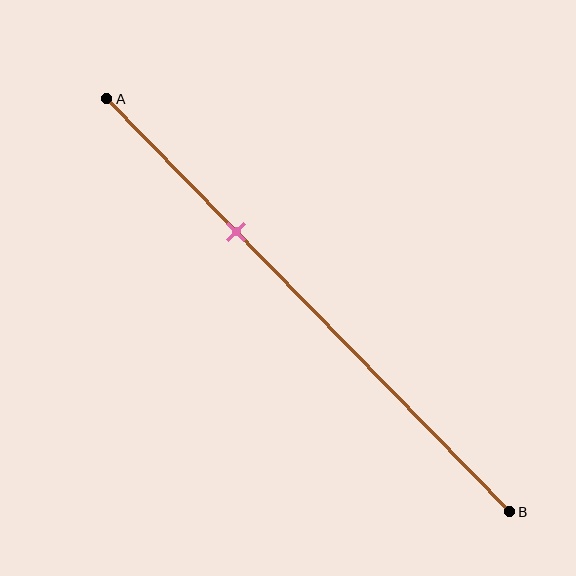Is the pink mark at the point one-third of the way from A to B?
Yes, the mark is approximately at the one-third point.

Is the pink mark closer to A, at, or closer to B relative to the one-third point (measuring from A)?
The pink mark is approximately at the one-third point of segment AB.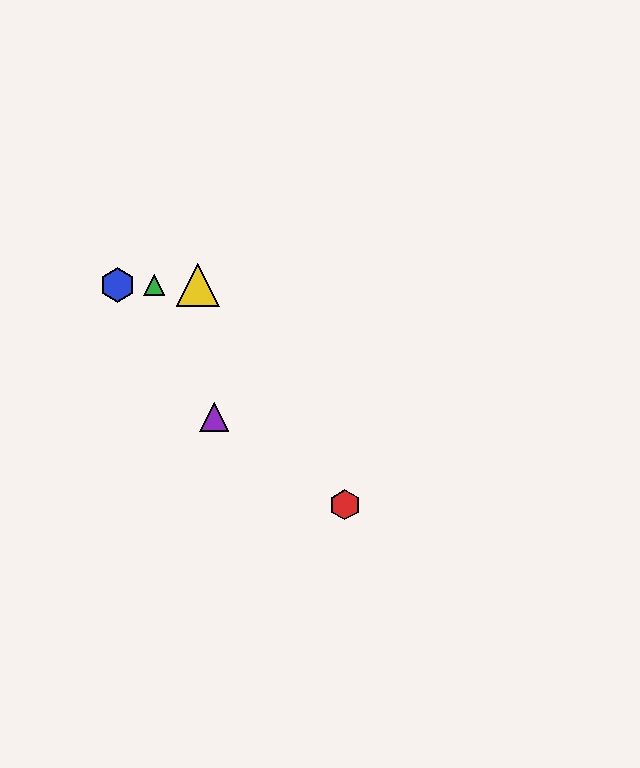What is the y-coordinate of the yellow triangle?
The yellow triangle is at y≈285.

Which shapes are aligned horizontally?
The blue hexagon, the green triangle, the yellow triangle are aligned horizontally.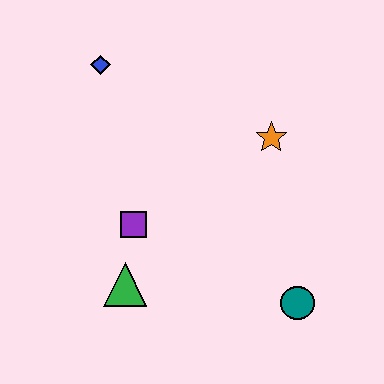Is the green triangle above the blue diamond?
No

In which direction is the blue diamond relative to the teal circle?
The blue diamond is above the teal circle.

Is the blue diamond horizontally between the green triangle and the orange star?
No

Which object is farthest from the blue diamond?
The teal circle is farthest from the blue diamond.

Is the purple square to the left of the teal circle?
Yes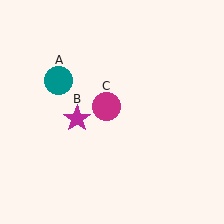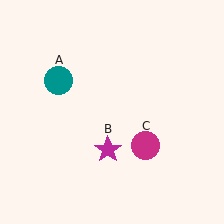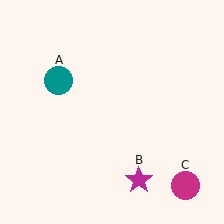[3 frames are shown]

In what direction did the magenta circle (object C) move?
The magenta circle (object C) moved down and to the right.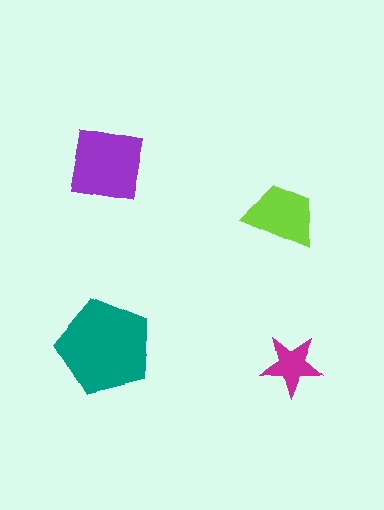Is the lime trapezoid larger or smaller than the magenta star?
Larger.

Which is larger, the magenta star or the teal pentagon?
The teal pentagon.